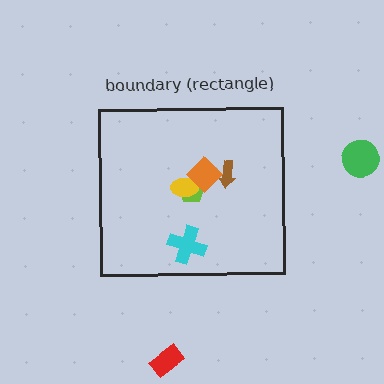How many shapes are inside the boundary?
5 inside, 2 outside.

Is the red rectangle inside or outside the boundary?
Outside.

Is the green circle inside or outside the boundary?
Outside.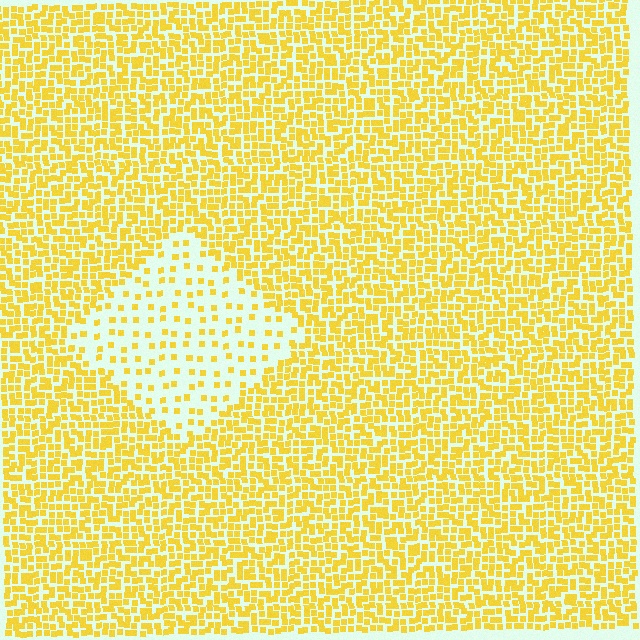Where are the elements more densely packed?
The elements are more densely packed outside the diamond boundary.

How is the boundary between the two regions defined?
The boundary is defined by a change in element density (approximately 3.0x ratio). All elements are the same color, size, and shape.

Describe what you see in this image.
The image contains small yellow elements arranged at two different densities. A diamond-shaped region is visible where the elements are less densely packed than the surrounding area.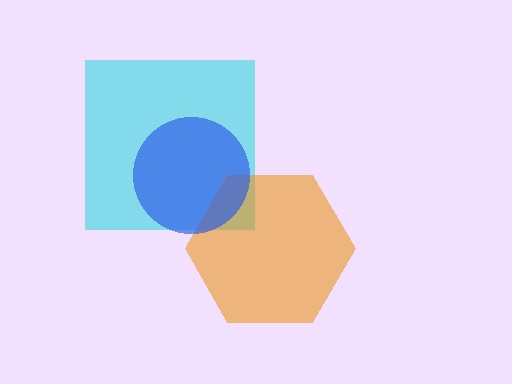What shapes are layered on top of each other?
The layered shapes are: a cyan square, an orange hexagon, a blue circle.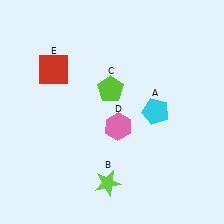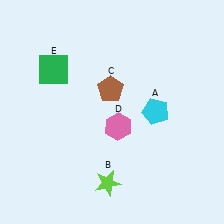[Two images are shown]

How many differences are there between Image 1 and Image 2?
There are 2 differences between the two images.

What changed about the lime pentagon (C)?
In Image 1, C is lime. In Image 2, it changed to brown.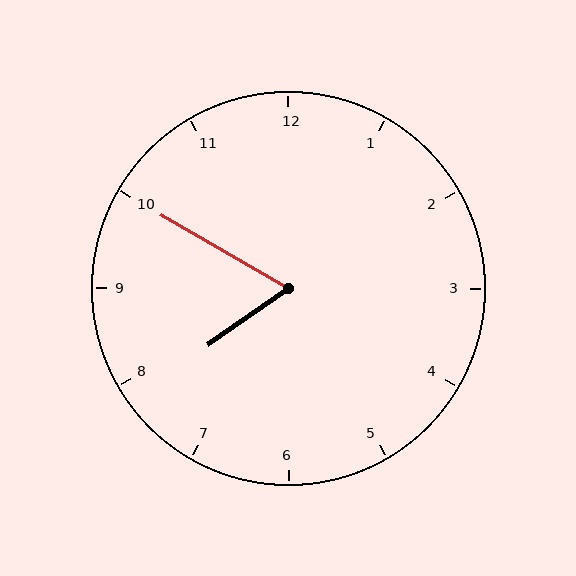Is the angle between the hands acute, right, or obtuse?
It is acute.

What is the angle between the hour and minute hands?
Approximately 65 degrees.